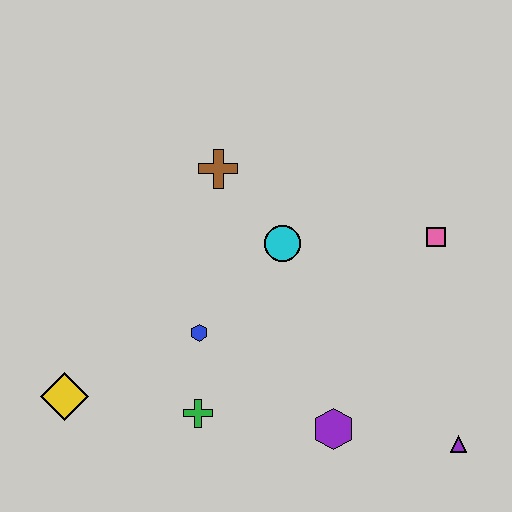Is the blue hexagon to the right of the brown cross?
No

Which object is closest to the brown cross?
The cyan circle is closest to the brown cross.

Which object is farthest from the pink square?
The yellow diamond is farthest from the pink square.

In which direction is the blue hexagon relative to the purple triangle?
The blue hexagon is to the left of the purple triangle.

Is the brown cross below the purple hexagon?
No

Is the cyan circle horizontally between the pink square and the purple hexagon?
No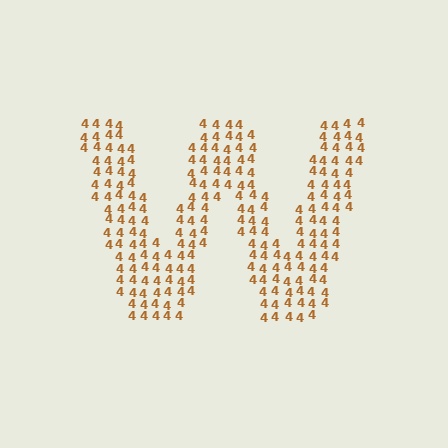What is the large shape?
The large shape is the letter W.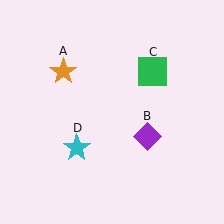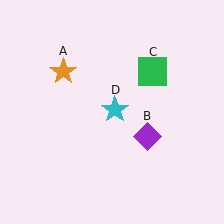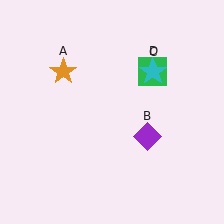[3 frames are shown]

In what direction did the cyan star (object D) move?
The cyan star (object D) moved up and to the right.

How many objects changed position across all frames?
1 object changed position: cyan star (object D).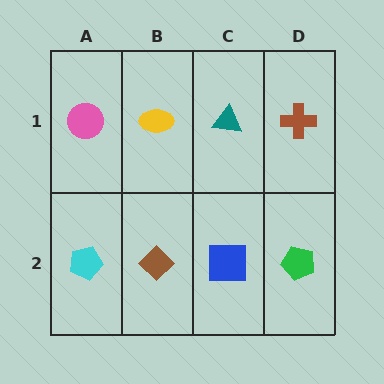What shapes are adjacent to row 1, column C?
A blue square (row 2, column C), a yellow ellipse (row 1, column B), a brown cross (row 1, column D).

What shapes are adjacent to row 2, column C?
A teal triangle (row 1, column C), a brown diamond (row 2, column B), a green pentagon (row 2, column D).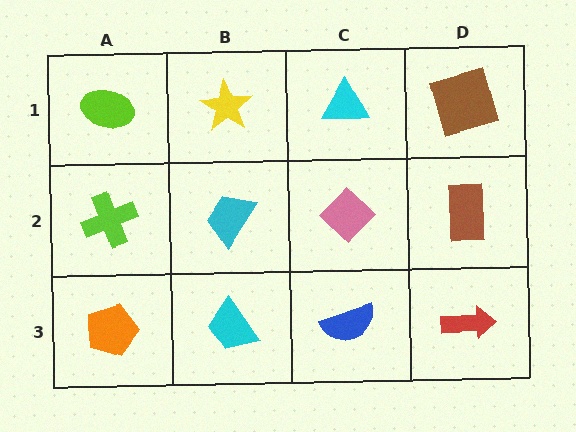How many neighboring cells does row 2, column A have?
3.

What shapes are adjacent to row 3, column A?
A lime cross (row 2, column A), a cyan trapezoid (row 3, column B).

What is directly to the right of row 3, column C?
A red arrow.